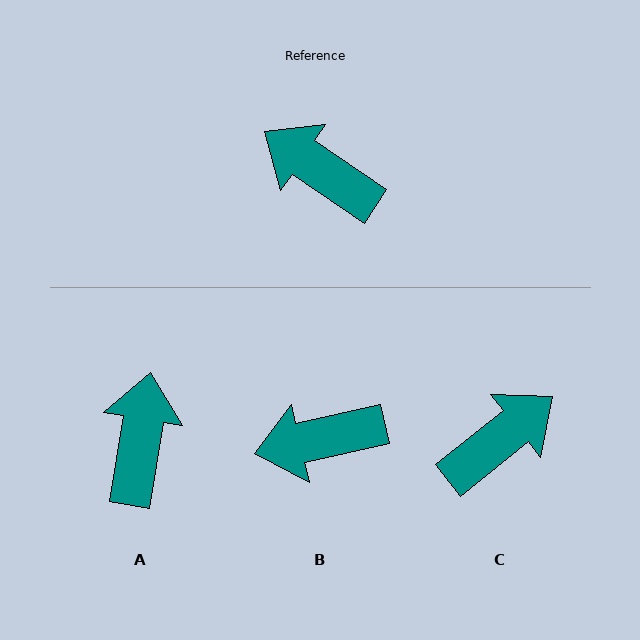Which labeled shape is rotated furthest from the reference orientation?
C, about 107 degrees away.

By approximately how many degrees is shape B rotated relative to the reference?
Approximately 47 degrees counter-clockwise.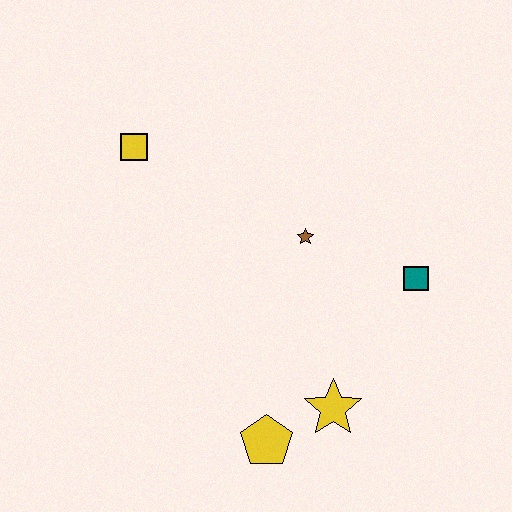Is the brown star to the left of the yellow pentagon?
No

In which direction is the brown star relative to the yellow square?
The brown star is to the right of the yellow square.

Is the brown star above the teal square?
Yes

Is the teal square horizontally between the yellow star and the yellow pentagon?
No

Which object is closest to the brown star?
The teal square is closest to the brown star.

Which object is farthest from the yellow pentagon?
The yellow square is farthest from the yellow pentagon.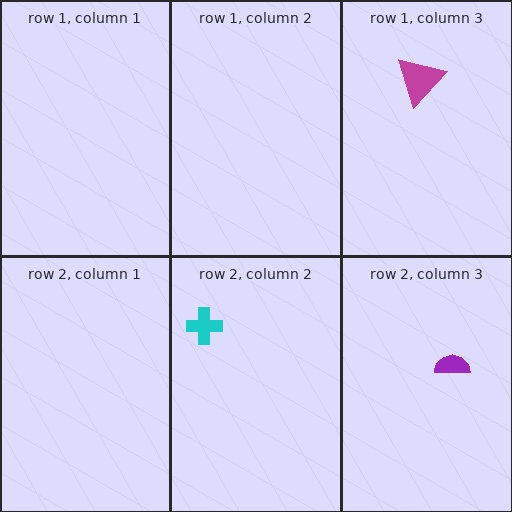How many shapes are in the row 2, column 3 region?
1.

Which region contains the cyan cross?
The row 2, column 2 region.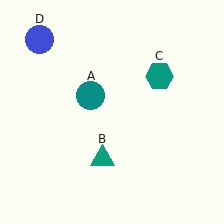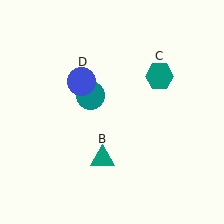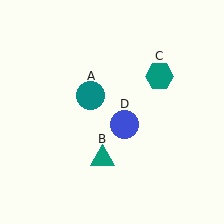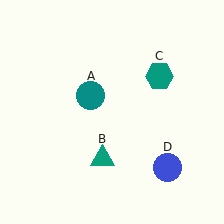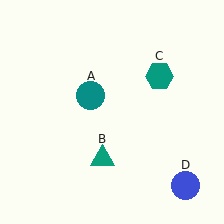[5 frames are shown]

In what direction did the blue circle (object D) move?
The blue circle (object D) moved down and to the right.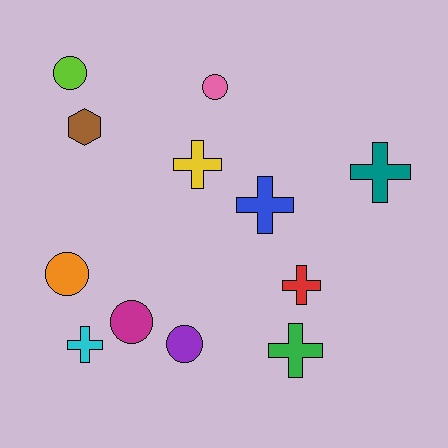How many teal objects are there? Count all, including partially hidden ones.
There is 1 teal object.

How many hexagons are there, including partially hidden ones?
There is 1 hexagon.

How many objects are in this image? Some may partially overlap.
There are 12 objects.